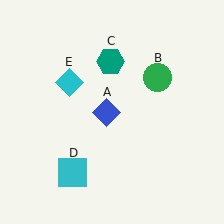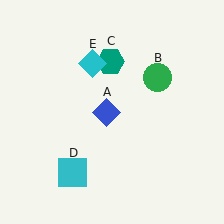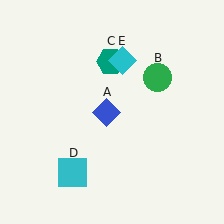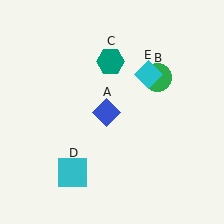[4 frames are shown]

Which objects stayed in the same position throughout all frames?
Blue diamond (object A) and green circle (object B) and teal hexagon (object C) and cyan square (object D) remained stationary.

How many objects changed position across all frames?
1 object changed position: cyan diamond (object E).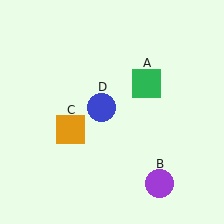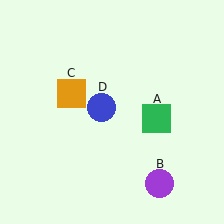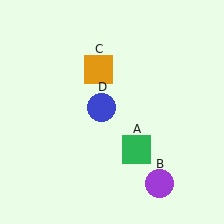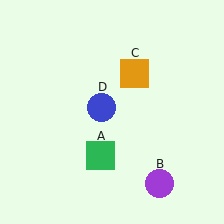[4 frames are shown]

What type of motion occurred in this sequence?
The green square (object A), orange square (object C) rotated clockwise around the center of the scene.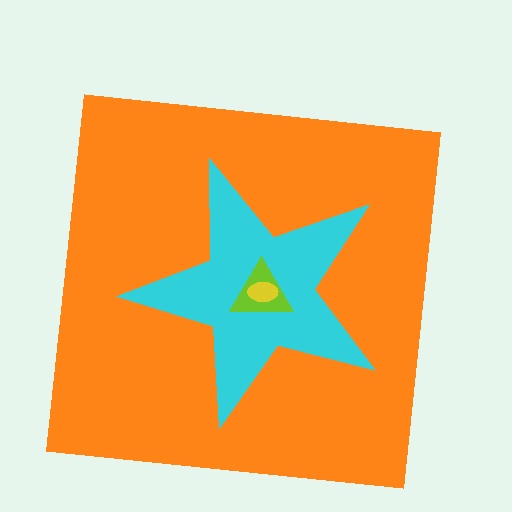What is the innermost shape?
The yellow ellipse.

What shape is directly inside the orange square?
The cyan star.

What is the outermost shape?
The orange square.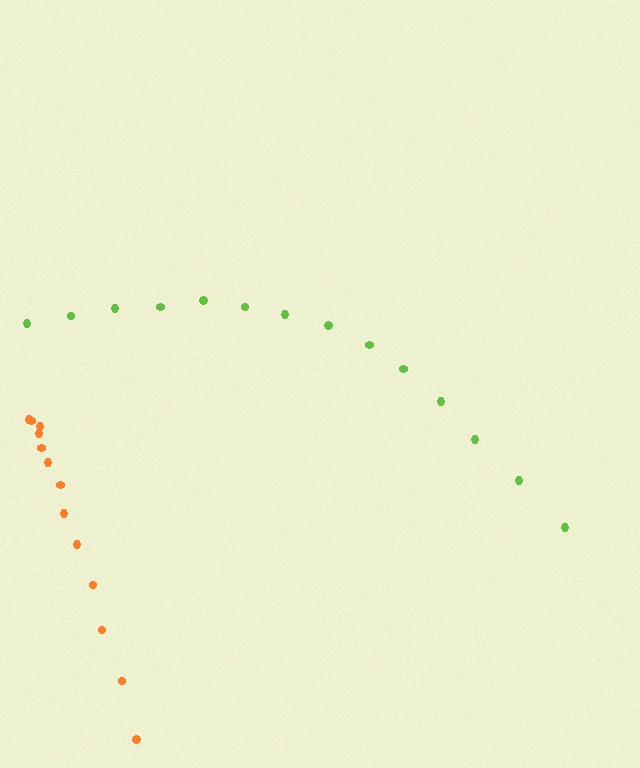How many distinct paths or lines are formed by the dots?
There are 2 distinct paths.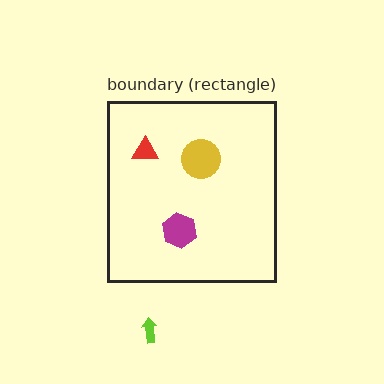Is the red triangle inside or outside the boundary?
Inside.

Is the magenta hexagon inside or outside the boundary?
Inside.